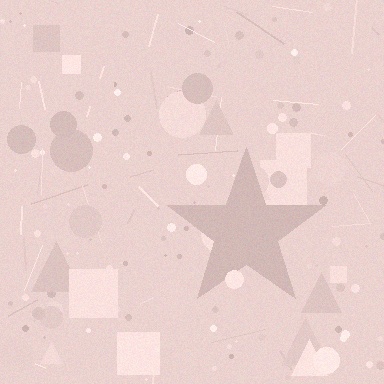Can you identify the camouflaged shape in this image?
The camouflaged shape is a star.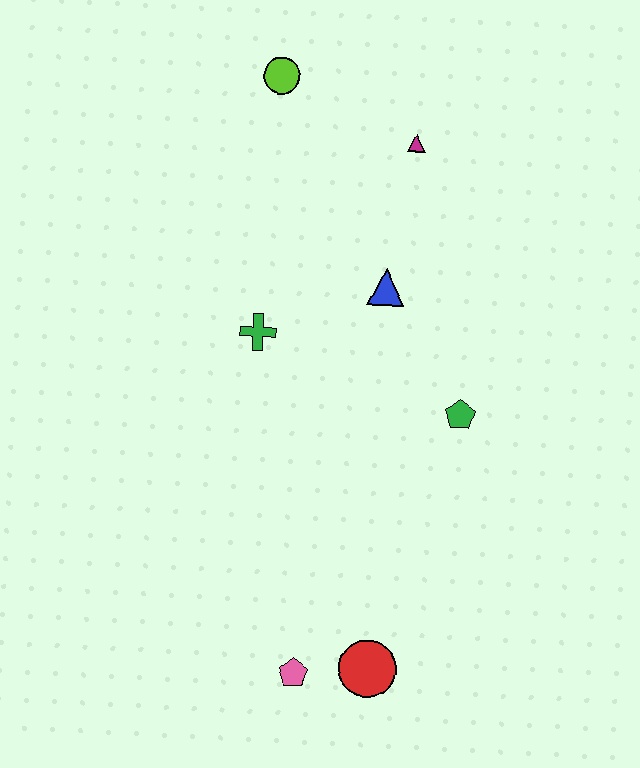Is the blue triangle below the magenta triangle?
Yes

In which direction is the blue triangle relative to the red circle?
The blue triangle is above the red circle.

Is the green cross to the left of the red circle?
Yes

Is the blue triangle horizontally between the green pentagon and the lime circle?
Yes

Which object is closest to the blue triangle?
The green cross is closest to the blue triangle.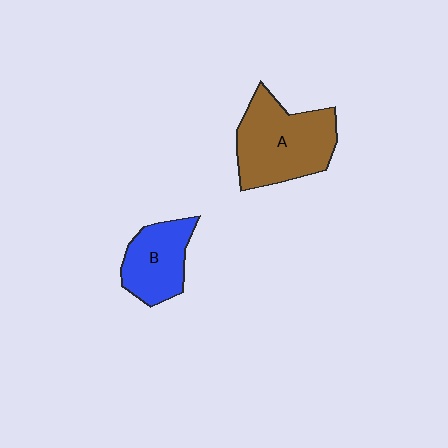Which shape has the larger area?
Shape A (brown).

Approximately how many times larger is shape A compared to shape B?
Approximately 1.6 times.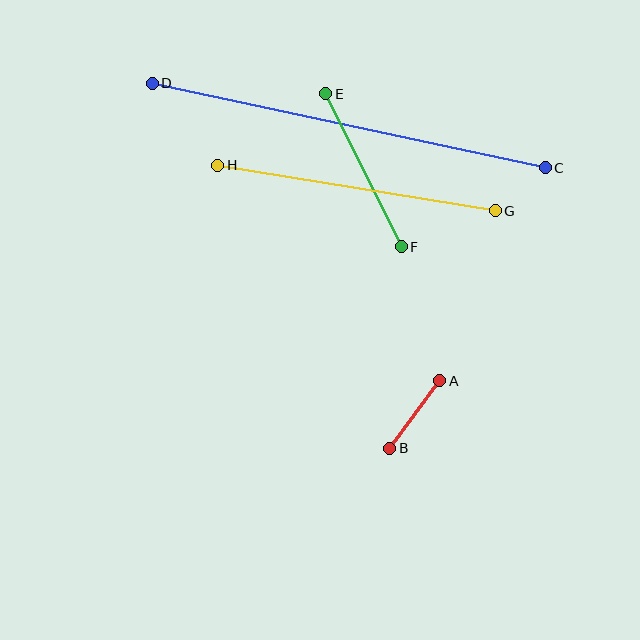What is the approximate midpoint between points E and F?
The midpoint is at approximately (364, 170) pixels.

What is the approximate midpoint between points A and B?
The midpoint is at approximately (415, 415) pixels.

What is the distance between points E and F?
The distance is approximately 171 pixels.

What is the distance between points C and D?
The distance is approximately 402 pixels.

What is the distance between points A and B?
The distance is approximately 84 pixels.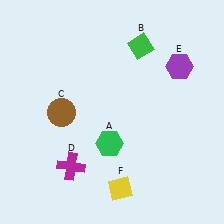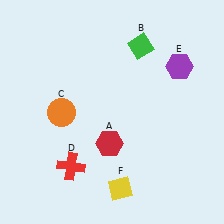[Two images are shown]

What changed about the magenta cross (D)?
In Image 1, D is magenta. In Image 2, it changed to red.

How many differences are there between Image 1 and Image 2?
There are 3 differences between the two images.